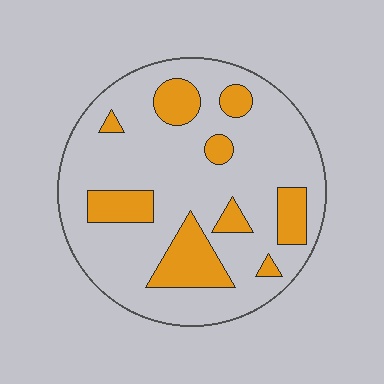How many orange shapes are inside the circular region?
9.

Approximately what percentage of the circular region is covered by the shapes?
Approximately 20%.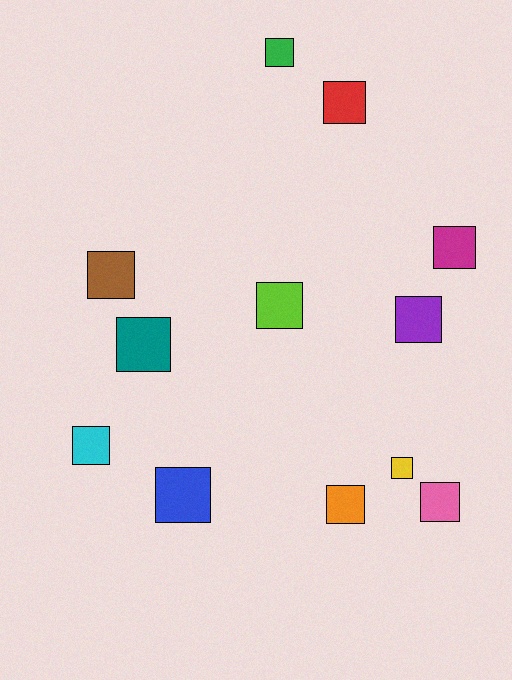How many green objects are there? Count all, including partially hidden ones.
There is 1 green object.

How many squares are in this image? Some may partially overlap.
There are 12 squares.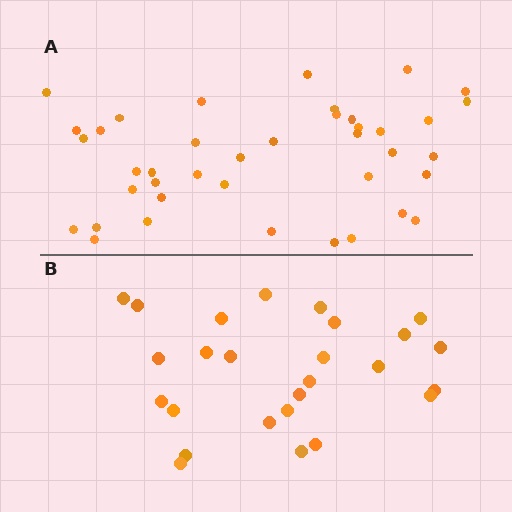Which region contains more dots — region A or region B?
Region A (the top region) has more dots.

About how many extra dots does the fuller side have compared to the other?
Region A has approximately 15 more dots than region B.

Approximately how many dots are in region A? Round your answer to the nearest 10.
About 40 dots.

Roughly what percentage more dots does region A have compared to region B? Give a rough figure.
About 55% more.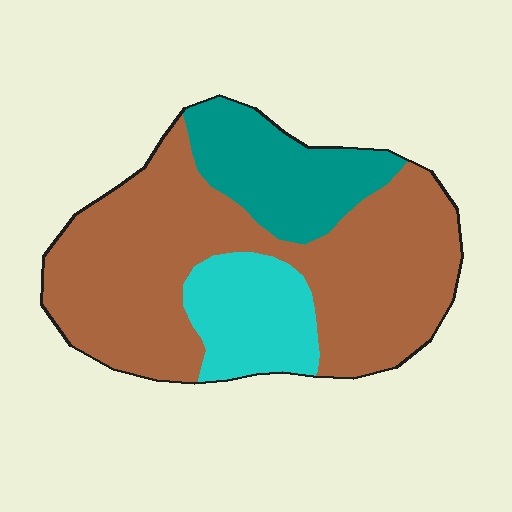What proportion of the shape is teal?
Teal covers roughly 20% of the shape.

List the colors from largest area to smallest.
From largest to smallest: brown, teal, cyan.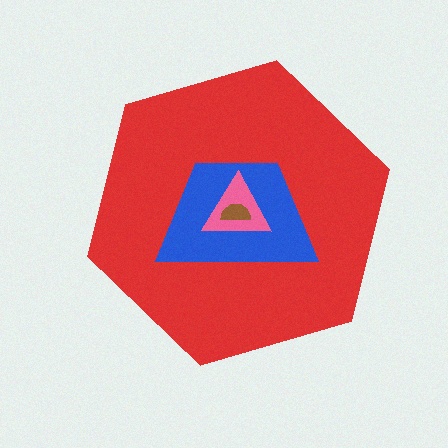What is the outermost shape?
The red hexagon.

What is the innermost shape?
The brown semicircle.